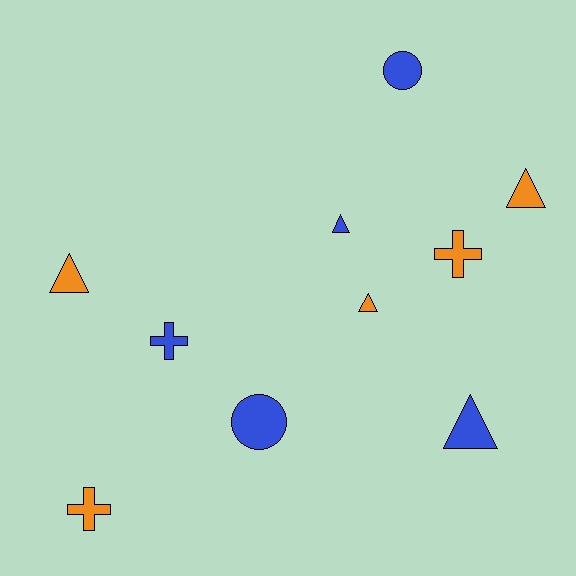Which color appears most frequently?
Blue, with 5 objects.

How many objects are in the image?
There are 10 objects.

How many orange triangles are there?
There are 3 orange triangles.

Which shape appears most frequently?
Triangle, with 5 objects.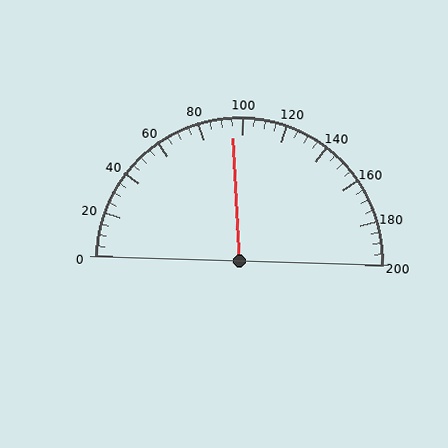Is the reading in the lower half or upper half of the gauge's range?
The reading is in the lower half of the range (0 to 200).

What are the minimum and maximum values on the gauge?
The gauge ranges from 0 to 200.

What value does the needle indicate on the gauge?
The needle indicates approximately 95.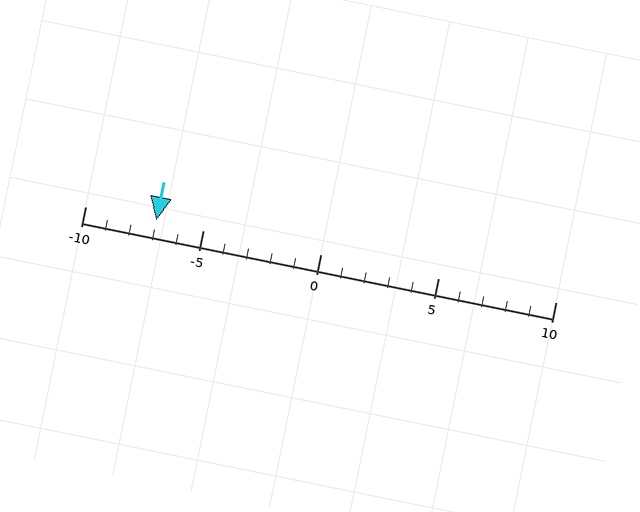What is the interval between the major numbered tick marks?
The major tick marks are spaced 5 units apart.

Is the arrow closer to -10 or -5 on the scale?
The arrow is closer to -5.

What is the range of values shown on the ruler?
The ruler shows values from -10 to 10.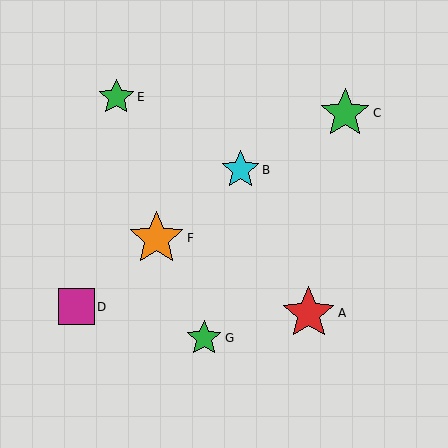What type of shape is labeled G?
Shape G is a green star.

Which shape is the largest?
The orange star (labeled F) is the largest.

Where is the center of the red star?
The center of the red star is at (309, 313).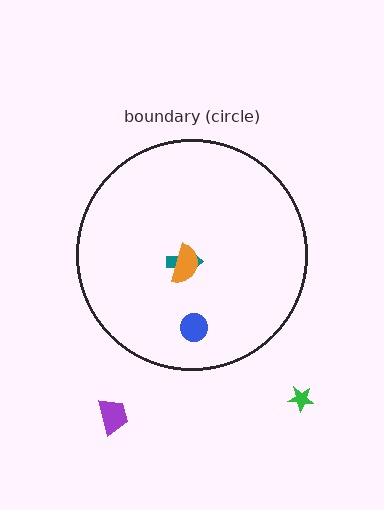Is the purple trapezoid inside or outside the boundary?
Outside.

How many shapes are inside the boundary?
3 inside, 2 outside.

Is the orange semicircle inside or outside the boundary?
Inside.